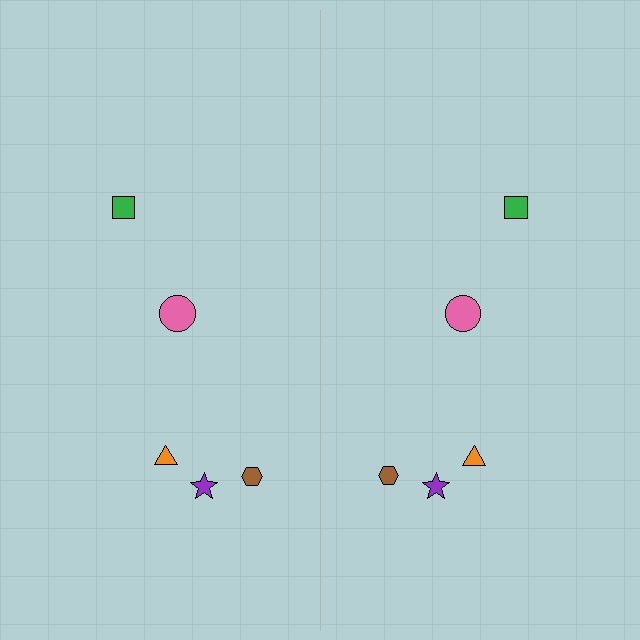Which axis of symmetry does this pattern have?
The pattern has a vertical axis of symmetry running through the center of the image.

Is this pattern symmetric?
Yes, this pattern has bilateral (reflection) symmetry.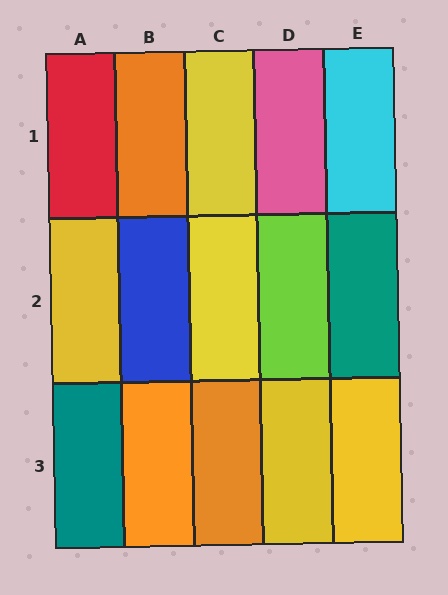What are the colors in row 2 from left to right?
Yellow, blue, yellow, lime, teal.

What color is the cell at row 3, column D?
Yellow.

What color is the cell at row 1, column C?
Yellow.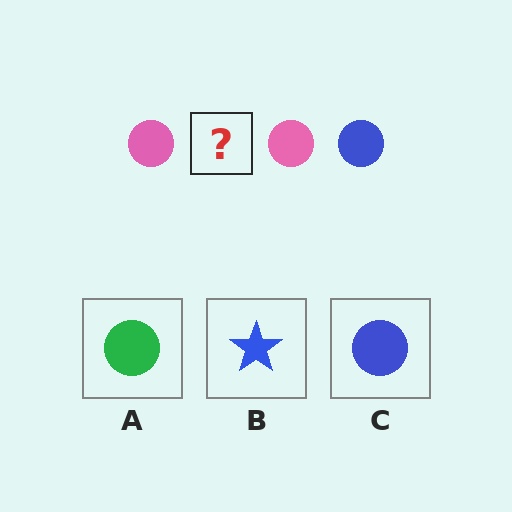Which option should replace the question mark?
Option C.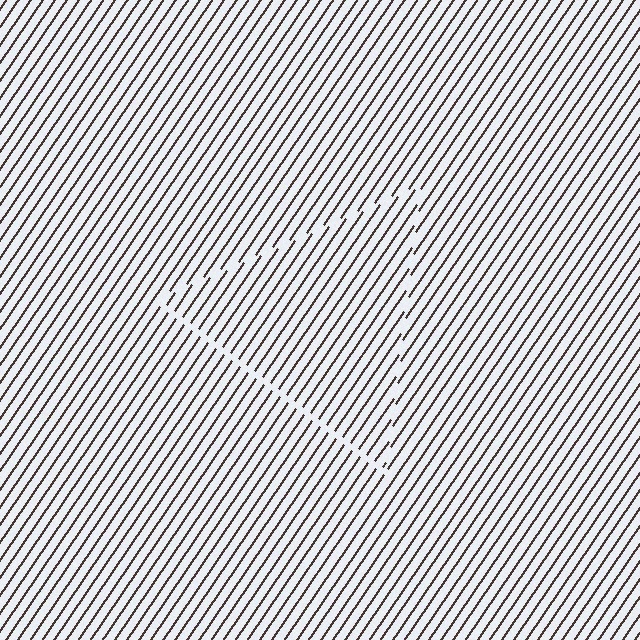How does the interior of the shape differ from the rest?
The interior of the shape contains the same grating, shifted by half a period — the contour is defined by the phase discontinuity where line-ends from the inner and outer gratings abut.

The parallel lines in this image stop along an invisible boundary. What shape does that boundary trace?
An illusory triangle. The interior of the shape contains the same grating, shifted by half a period — the contour is defined by the phase discontinuity where line-ends from the inner and outer gratings abut.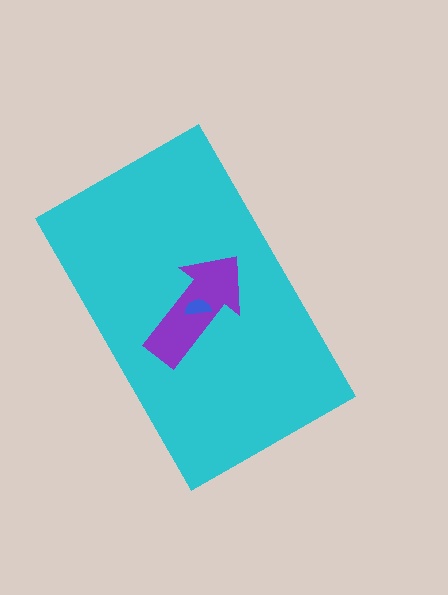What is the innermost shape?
The blue semicircle.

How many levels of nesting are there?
3.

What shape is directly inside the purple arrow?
The blue semicircle.